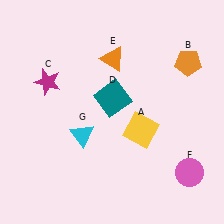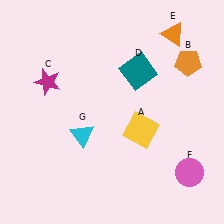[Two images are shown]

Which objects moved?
The objects that moved are: the teal square (D), the orange triangle (E).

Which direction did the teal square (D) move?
The teal square (D) moved up.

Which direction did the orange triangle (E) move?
The orange triangle (E) moved right.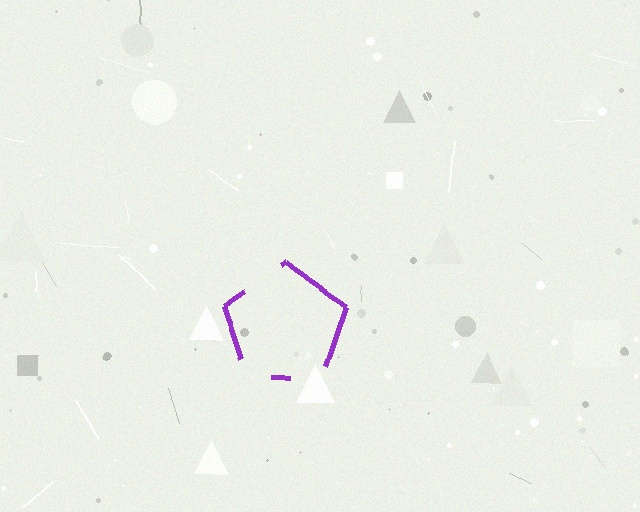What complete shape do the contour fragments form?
The contour fragments form a pentagon.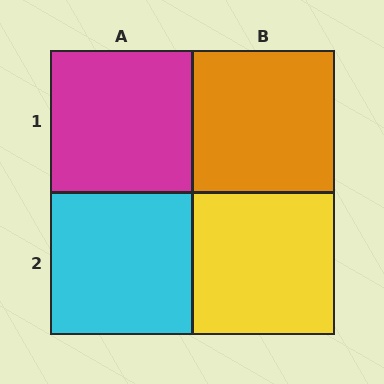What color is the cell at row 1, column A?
Magenta.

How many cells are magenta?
1 cell is magenta.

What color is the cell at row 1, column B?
Orange.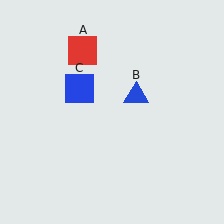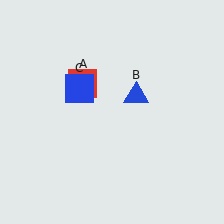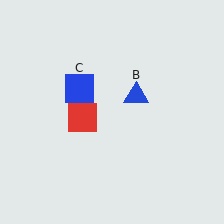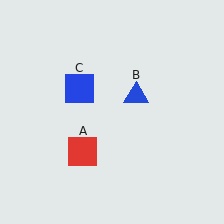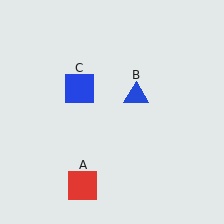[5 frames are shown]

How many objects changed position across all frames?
1 object changed position: red square (object A).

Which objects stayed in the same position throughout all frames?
Blue triangle (object B) and blue square (object C) remained stationary.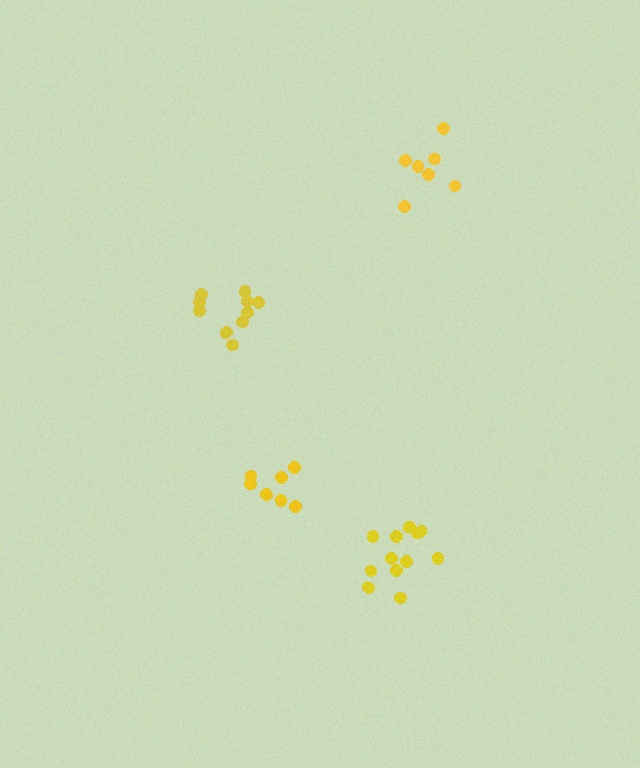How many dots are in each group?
Group 1: 7 dots, Group 2: 10 dots, Group 3: 12 dots, Group 4: 7 dots (36 total).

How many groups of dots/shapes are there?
There are 4 groups.